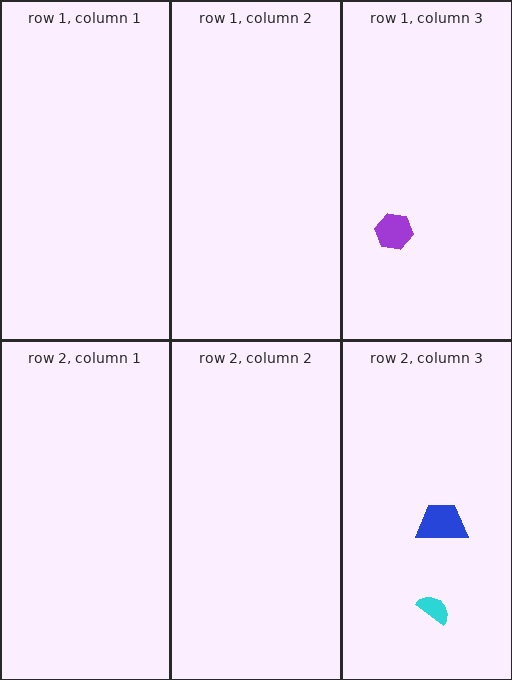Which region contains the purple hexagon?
The row 1, column 3 region.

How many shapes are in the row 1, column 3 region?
1.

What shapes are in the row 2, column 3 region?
The cyan semicircle, the blue trapezoid.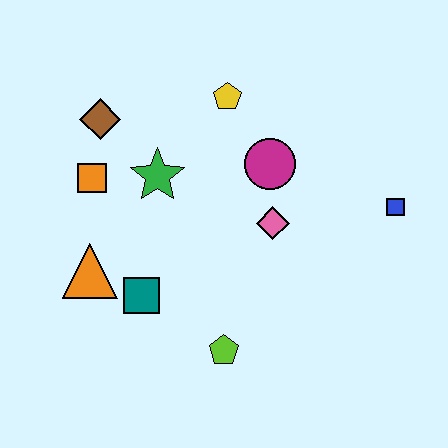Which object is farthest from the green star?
The blue square is farthest from the green star.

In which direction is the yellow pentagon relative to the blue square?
The yellow pentagon is to the left of the blue square.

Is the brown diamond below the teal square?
No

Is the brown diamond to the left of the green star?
Yes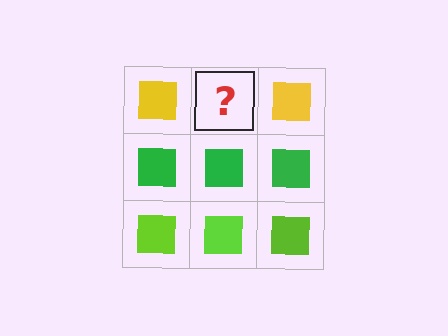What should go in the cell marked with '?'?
The missing cell should contain a yellow square.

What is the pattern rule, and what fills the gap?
The rule is that each row has a consistent color. The gap should be filled with a yellow square.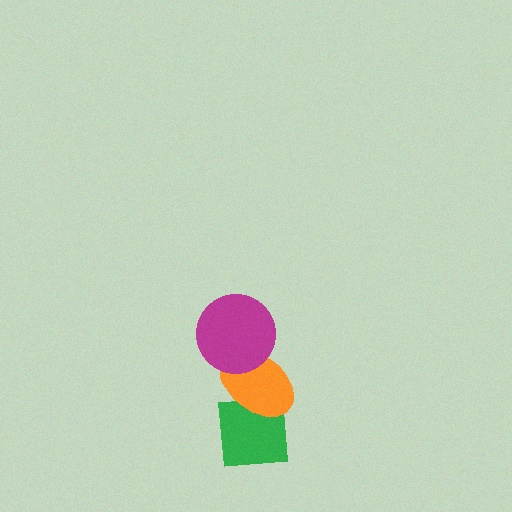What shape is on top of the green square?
The orange ellipse is on top of the green square.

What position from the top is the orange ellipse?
The orange ellipse is 2nd from the top.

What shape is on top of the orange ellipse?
The magenta circle is on top of the orange ellipse.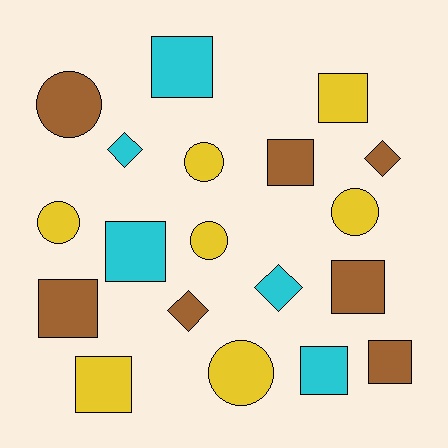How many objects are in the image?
There are 19 objects.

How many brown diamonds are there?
There are 2 brown diamonds.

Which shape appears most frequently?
Square, with 9 objects.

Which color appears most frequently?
Brown, with 7 objects.